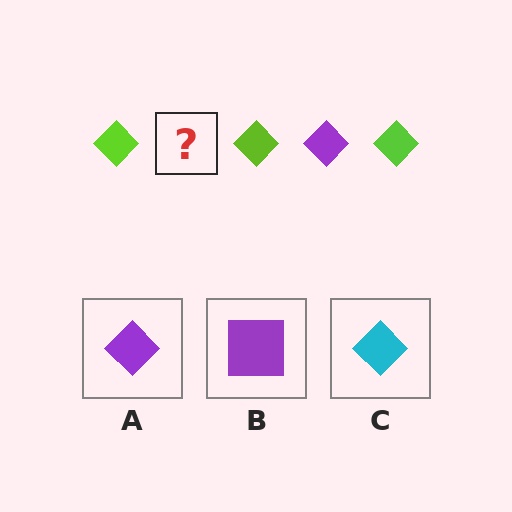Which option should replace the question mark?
Option A.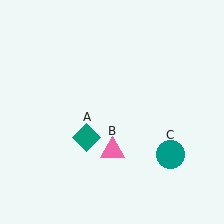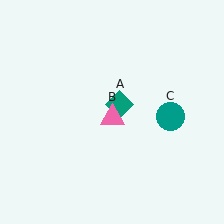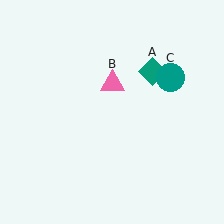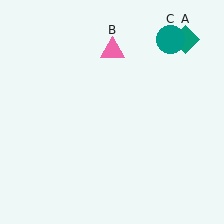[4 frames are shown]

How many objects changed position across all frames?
3 objects changed position: teal diamond (object A), pink triangle (object B), teal circle (object C).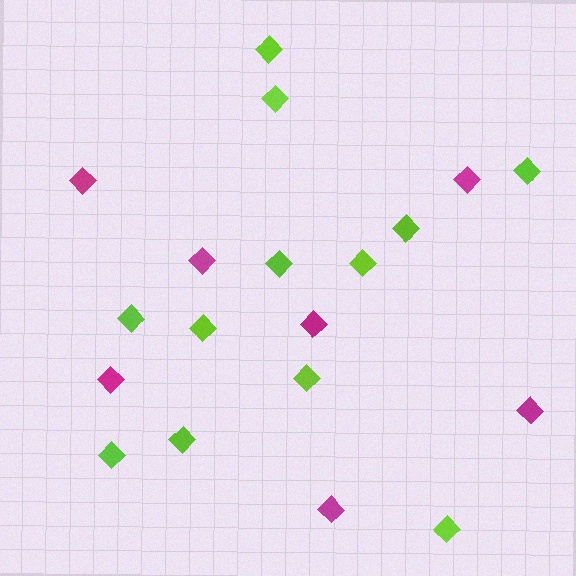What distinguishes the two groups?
There are 2 groups: one group of magenta diamonds (7) and one group of lime diamonds (12).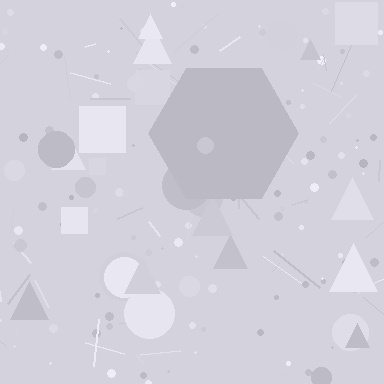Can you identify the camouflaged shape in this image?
The camouflaged shape is a hexagon.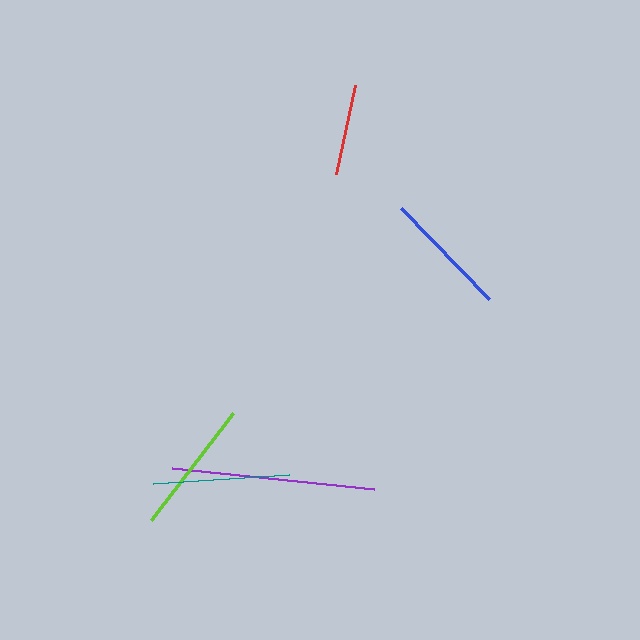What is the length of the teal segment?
The teal segment is approximately 137 pixels long.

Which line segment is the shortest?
The red line is the shortest at approximately 90 pixels.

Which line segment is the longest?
The purple line is the longest at approximately 203 pixels.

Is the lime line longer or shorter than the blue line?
The lime line is longer than the blue line.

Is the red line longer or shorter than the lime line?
The lime line is longer than the red line.